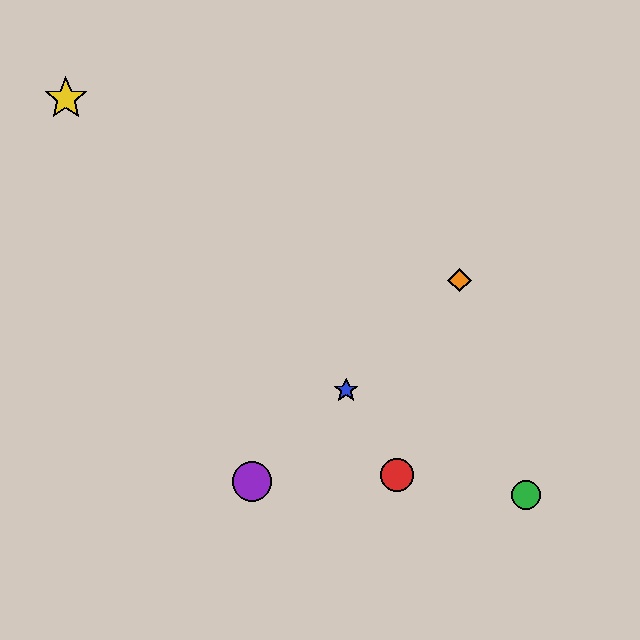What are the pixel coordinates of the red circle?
The red circle is at (397, 475).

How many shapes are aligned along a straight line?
3 shapes (the blue star, the purple circle, the orange diamond) are aligned along a straight line.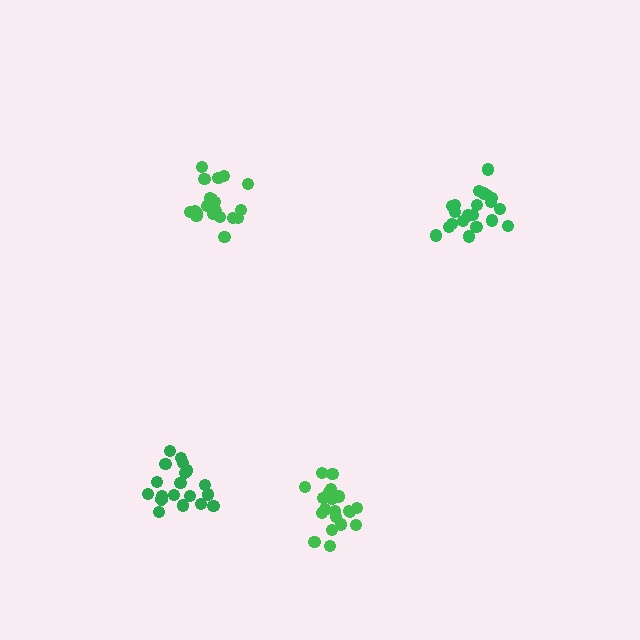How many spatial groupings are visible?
There are 4 spatial groupings.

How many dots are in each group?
Group 1: 21 dots, Group 2: 21 dots, Group 3: 19 dots, Group 4: 20 dots (81 total).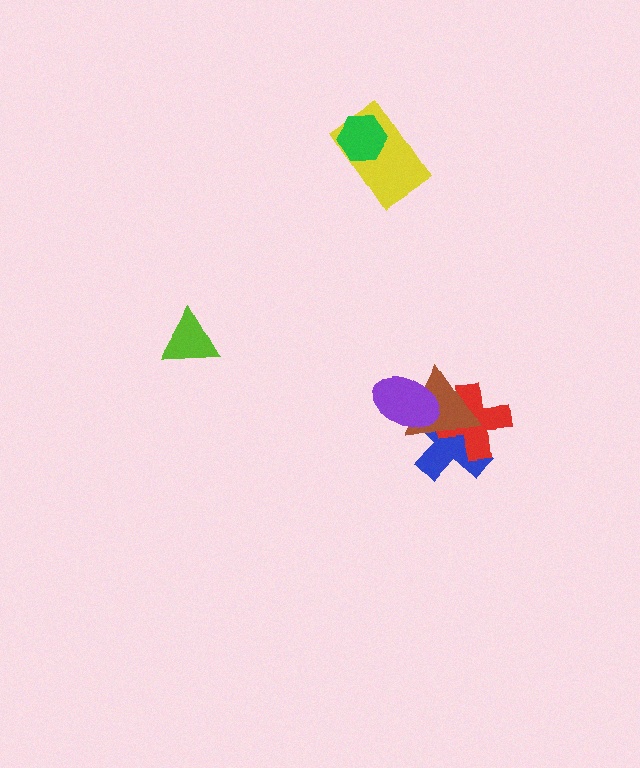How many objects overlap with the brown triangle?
3 objects overlap with the brown triangle.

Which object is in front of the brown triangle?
The purple ellipse is in front of the brown triangle.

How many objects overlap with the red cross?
2 objects overlap with the red cross.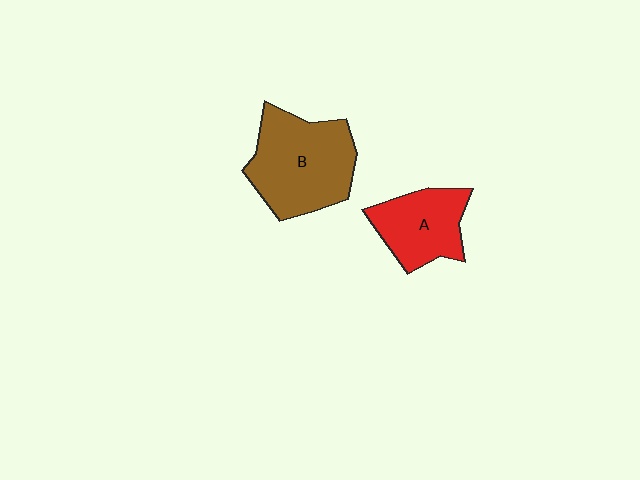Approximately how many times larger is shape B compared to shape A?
Approximately 1.5 times.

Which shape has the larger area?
Shape B (brown).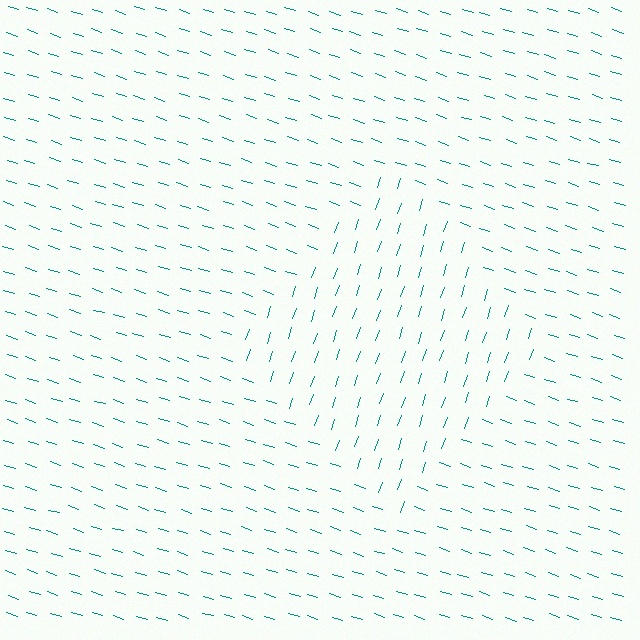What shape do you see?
I see a diamond.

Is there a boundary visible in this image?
Yes, there is a texture boundary formed by a change in line orientation.